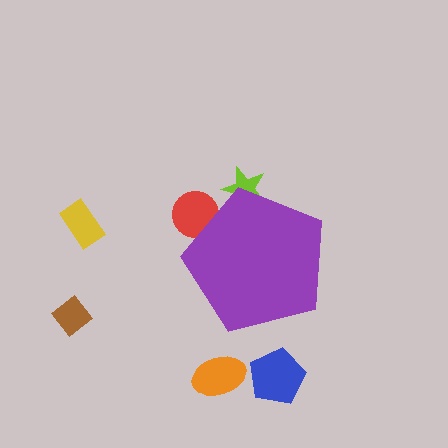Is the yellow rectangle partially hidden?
No, the yellow rectangle is fully visible.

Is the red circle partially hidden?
Yes, the red circle is partially hidden behind the purple pentagon.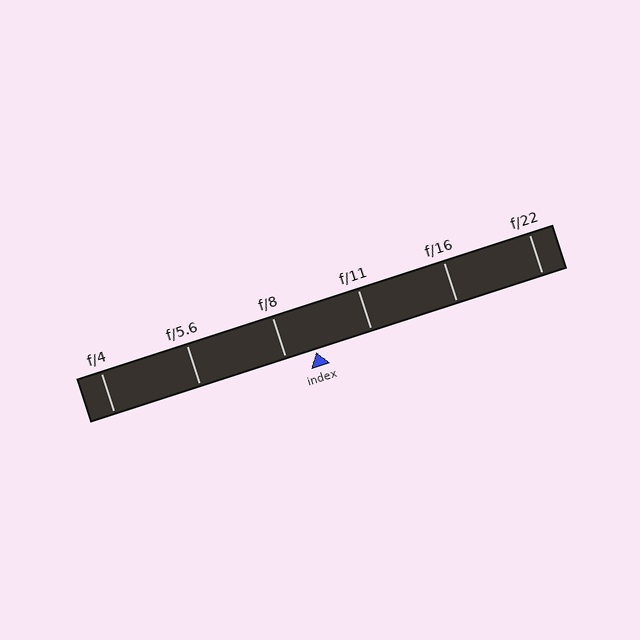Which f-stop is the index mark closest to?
The index mark is closest to f/8.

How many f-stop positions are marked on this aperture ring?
There are 6 f-stop positions marked.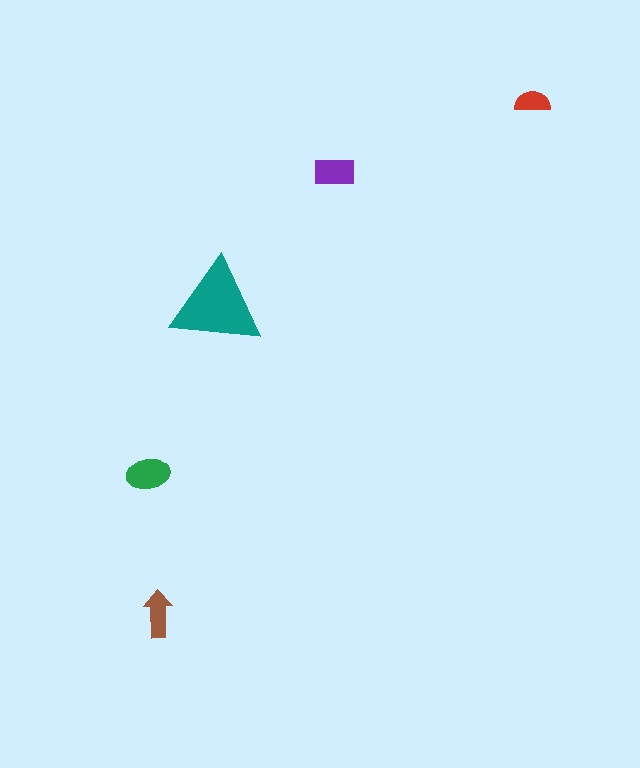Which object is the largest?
The teal triangle.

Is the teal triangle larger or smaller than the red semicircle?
Larger.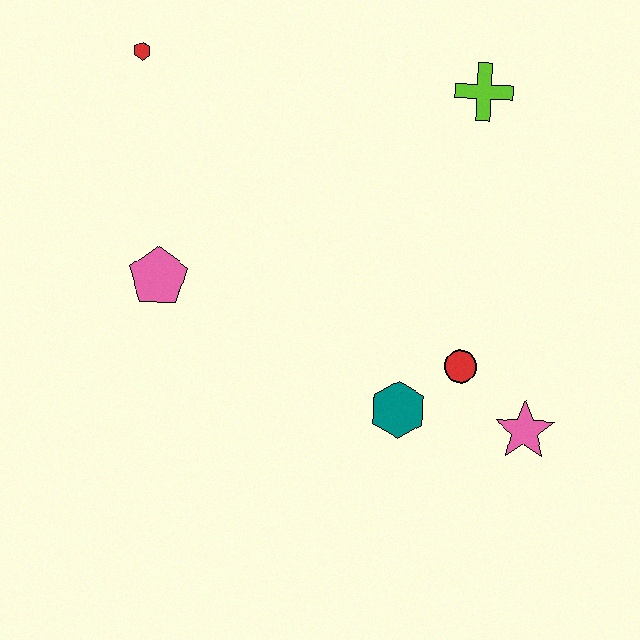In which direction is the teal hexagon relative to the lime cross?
The teal hexagon is below the lime cross.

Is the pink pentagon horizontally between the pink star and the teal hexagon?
No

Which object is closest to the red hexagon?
The pink pentagon is closest to the red hexagon.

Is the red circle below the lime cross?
Yes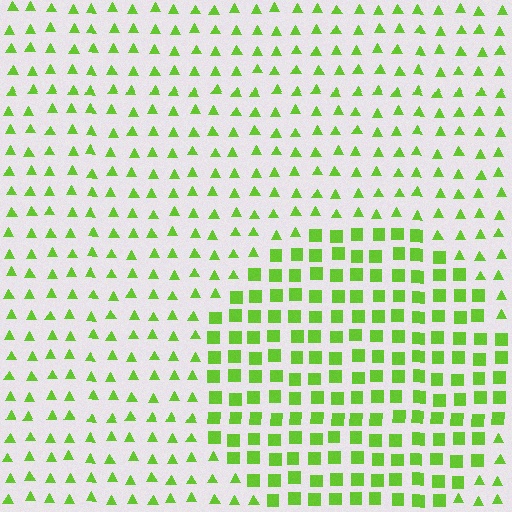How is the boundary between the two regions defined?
The boundary is defined by a change in element shape: squares inside vs. triangles outside. All elements share the same color and spacing.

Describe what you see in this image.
The image is filled with small lime elements arranged in a uniform grid. A circle-shaped region contains squares, while the surrounding area contains triangles. The boundary is defined purely by the change in element shape.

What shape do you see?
I see a circle.